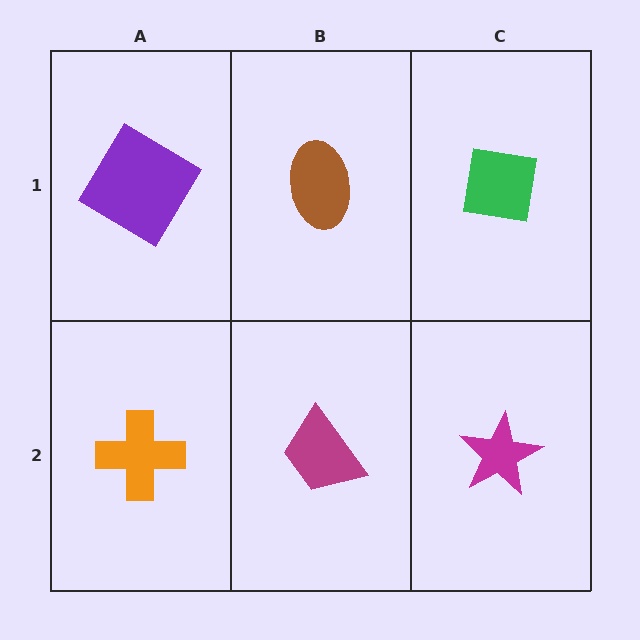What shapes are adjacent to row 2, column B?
A brown ellipse (row 1, column B), an orange cross (row 2, column A), a magenta star (row 2, column C).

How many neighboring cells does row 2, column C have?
2.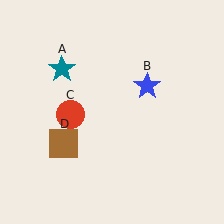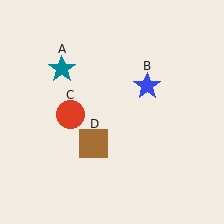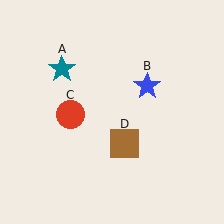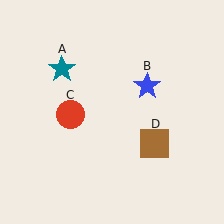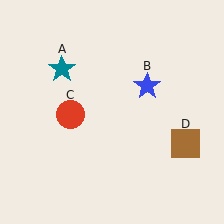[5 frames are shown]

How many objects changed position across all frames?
1 object changed position: brown square (object D).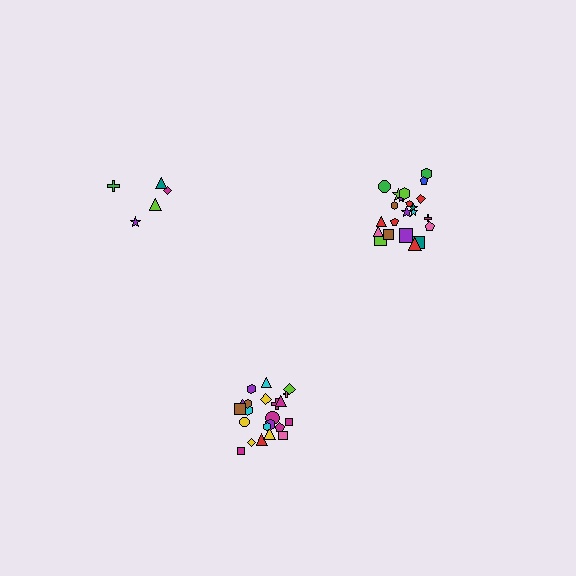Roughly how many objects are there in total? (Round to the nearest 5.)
Roughly 50 objects in total.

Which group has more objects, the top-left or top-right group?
The top-right group.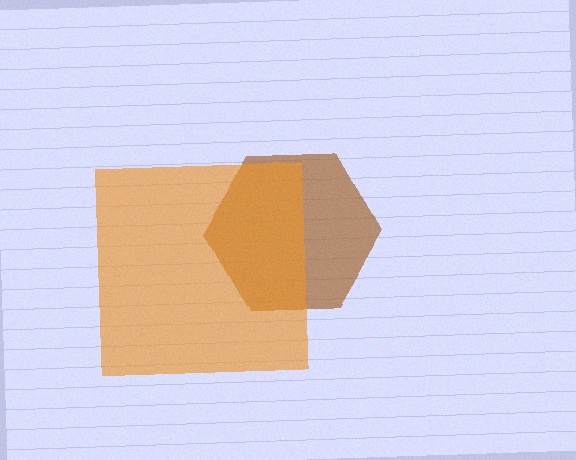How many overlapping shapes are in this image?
There are 2 overlapping shapes in the image.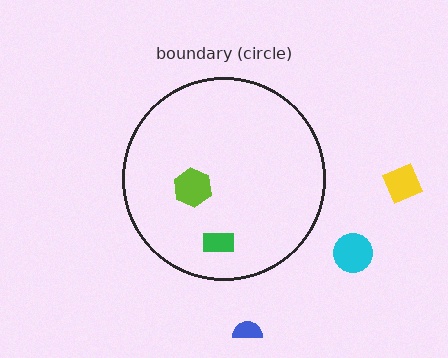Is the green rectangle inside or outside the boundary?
Inside.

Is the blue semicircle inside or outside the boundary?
Outside.